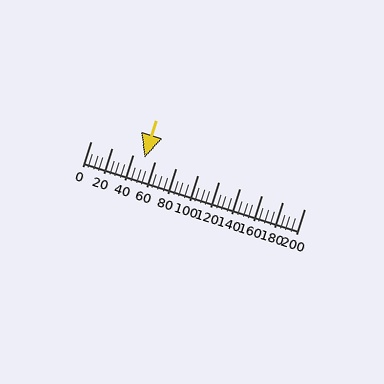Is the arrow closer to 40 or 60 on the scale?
The arrow is closer to 60.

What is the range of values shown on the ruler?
The ruler shows values from 0 to 200.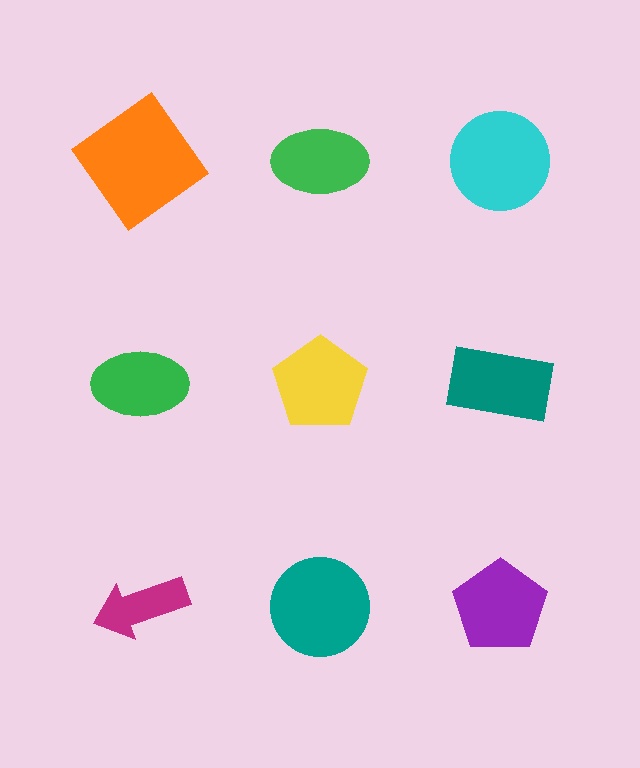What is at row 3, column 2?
A teal circle.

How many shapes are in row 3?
3 shapes.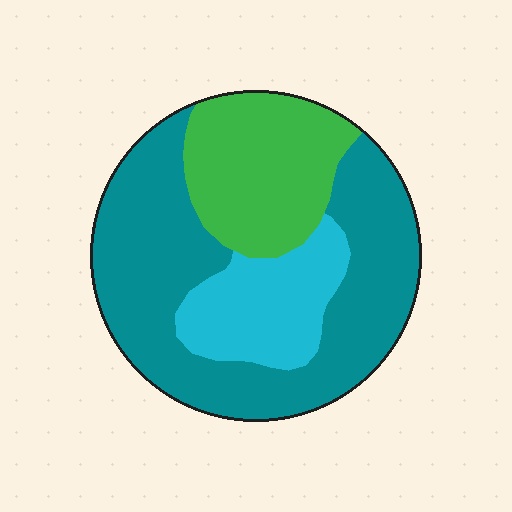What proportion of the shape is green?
Green takes up about one quarter (1/4) of the shape.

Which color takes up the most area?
Teal, at roughly 55%.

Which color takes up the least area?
Cyan, at roughly 20%.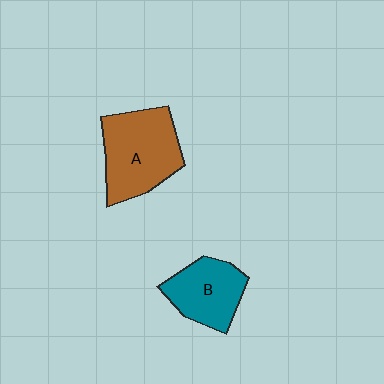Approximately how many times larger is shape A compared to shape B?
Approximately 1.4 times.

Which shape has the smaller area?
Shape B (teal).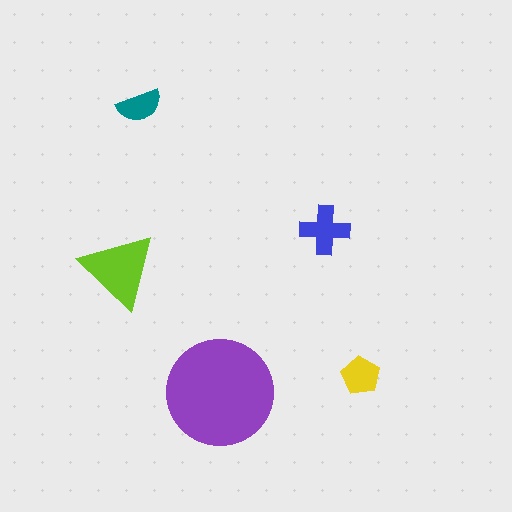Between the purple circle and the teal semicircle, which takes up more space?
The purple circle.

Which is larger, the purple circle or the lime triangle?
The purple circle.